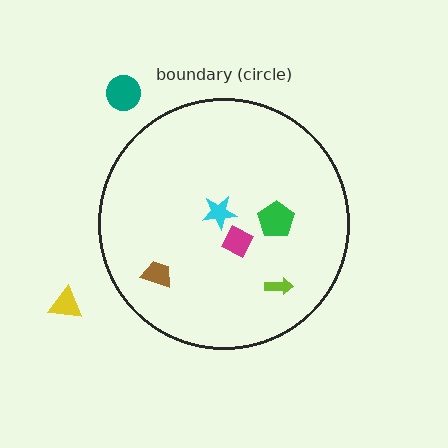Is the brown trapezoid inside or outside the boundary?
Inside.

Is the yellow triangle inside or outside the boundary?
Outside.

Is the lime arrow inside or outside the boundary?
Inside.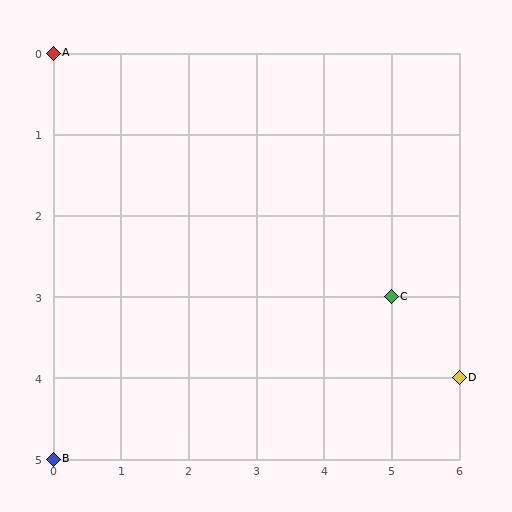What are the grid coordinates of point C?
Point C is at grid coordinates (5, 3).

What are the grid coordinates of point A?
Point A is at grid coordinates (0, 0).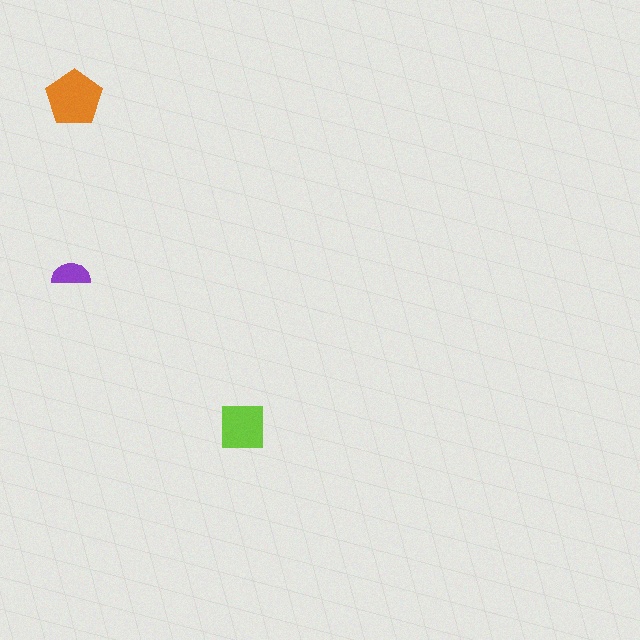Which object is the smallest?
The purple semicircle.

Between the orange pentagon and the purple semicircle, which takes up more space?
The orange pentagon.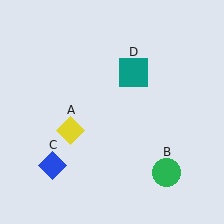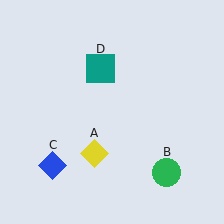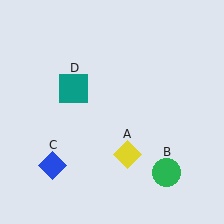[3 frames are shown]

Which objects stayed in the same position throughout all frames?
Green circle (object B) and blue diamond (object C) remained stationary.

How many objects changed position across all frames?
2 objects changed position: yellow diamond (object A), teal square (object D).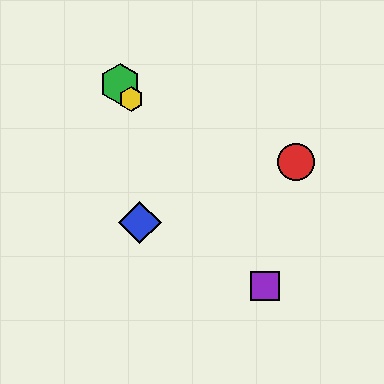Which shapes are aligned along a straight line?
The green hexagon, the yellow hexagon, the purple square are aligned along a straight line.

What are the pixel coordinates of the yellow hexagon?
The yellow hexagon is at (131, 99).